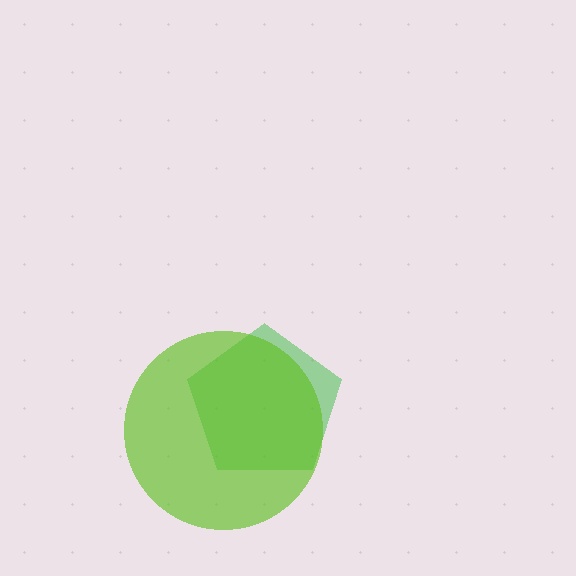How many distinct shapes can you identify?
There are 2 distinct shapes: a green pentagon, a lime circle.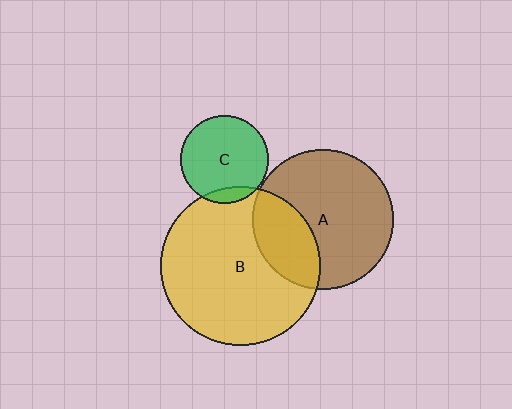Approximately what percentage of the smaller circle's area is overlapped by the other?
Approximately 30%.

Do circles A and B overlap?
Yes.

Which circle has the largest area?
Circle B (yellow).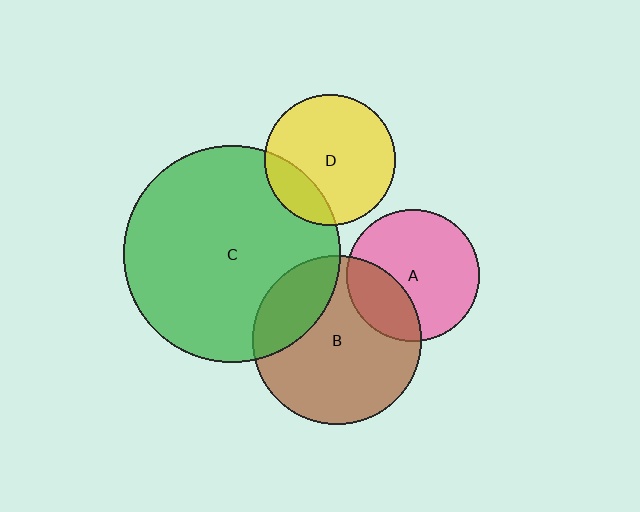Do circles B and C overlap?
Yes.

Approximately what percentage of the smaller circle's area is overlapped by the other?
Approximately 25%.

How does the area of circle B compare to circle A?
Approximately 1.6 times.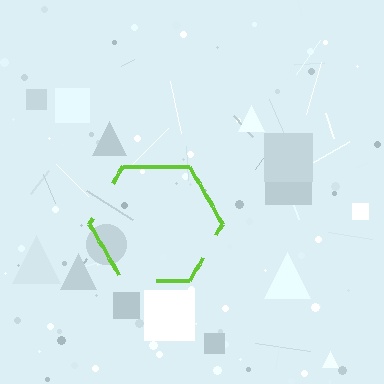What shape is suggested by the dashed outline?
The dashed outline suggests a hexagon.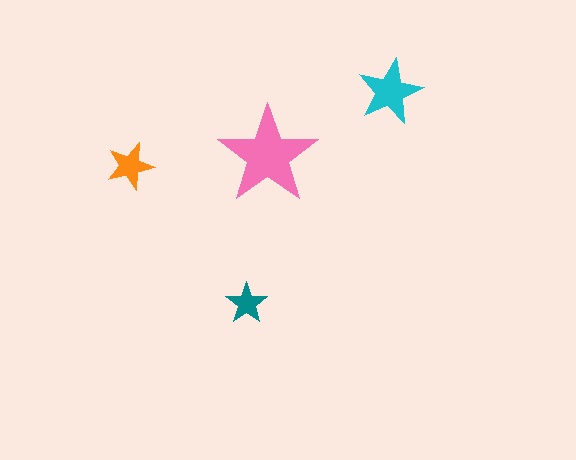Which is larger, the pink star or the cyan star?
The pink one.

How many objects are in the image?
There are 4 objects in the image.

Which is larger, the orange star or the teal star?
The orange one.